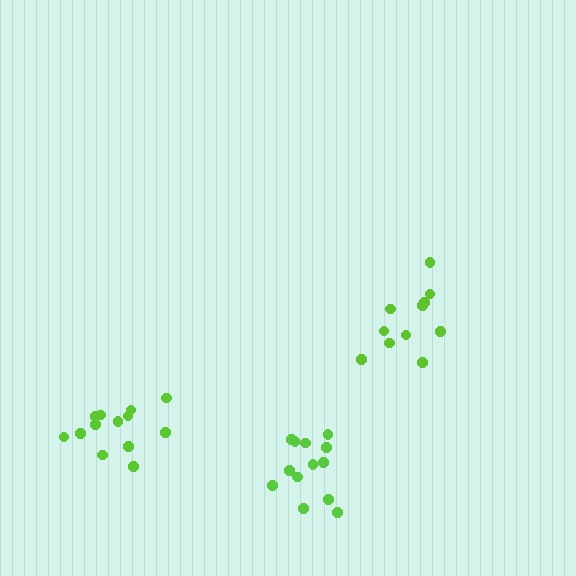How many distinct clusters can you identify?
There are 3 distinct clusters.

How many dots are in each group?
Group 1: 11 dots, Group 2: 13 dots, Group 3: 13 dots (37 total).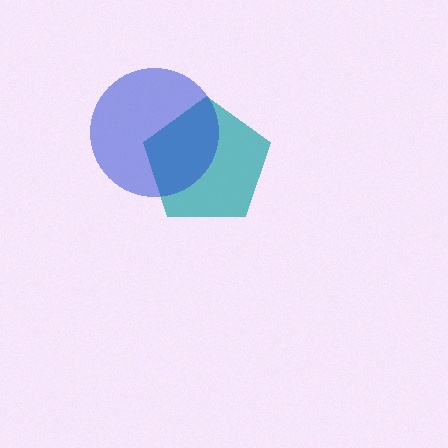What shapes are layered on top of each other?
The layered shapes are: a teal pentagon, a blue circle.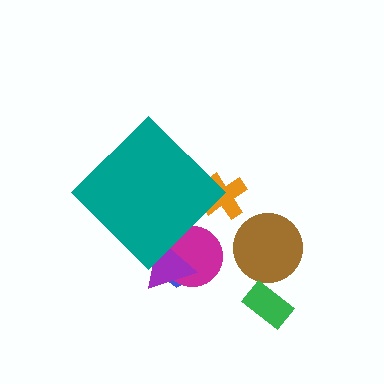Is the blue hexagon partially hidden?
Yes, the blue hexagon is partially hidden behind the teal diamond.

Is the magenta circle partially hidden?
Yes, the magenta circle is partially hidden behind the teal diamond.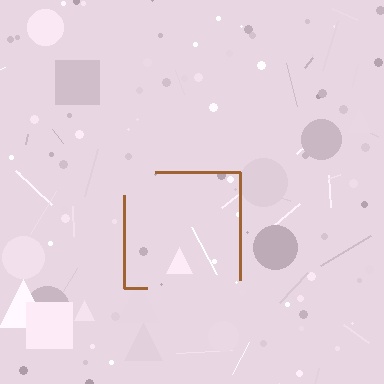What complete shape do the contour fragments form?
The contour fragments form a square.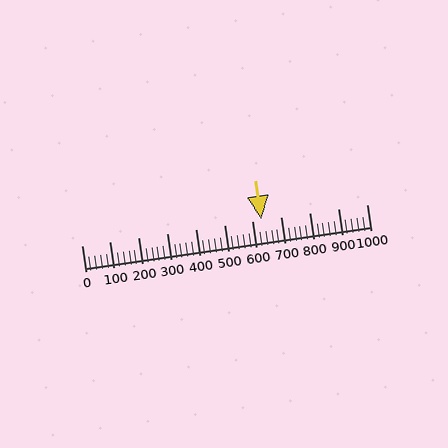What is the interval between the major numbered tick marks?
The major tick marks are spaced 100 units apart.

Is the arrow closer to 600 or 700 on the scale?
The arrow is closer to 600.